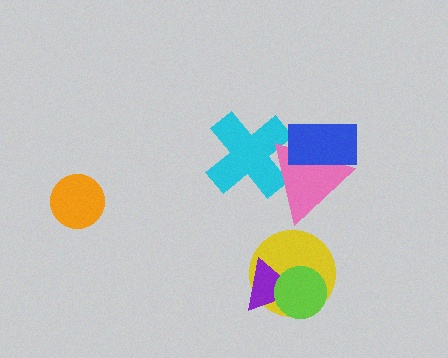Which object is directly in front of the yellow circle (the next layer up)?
The purple triangle is directly in front of the yellow circle.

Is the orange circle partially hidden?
No, no other shape covers it.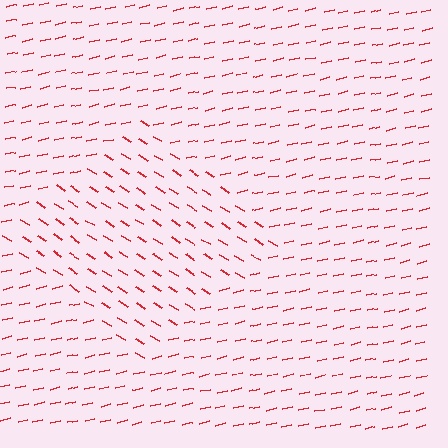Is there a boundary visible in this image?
Yes, there is a texture boundary formed by a change in line orientation.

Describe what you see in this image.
The image is filled with small red line segments. A diamond region in the image has lines oriented differently from the surrounding lines, creating a visible texture boundary.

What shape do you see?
I see a diamond.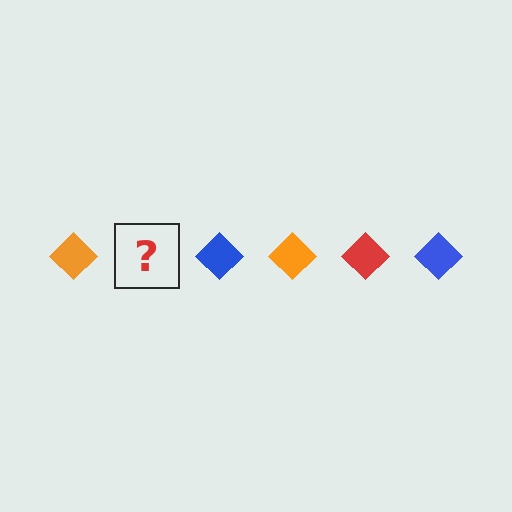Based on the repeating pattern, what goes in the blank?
The blank should be a red diamond.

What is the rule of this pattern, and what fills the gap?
The rule is that the pattern cycles through orange, red, blue diamonds. The gap should be filled with a red diamond.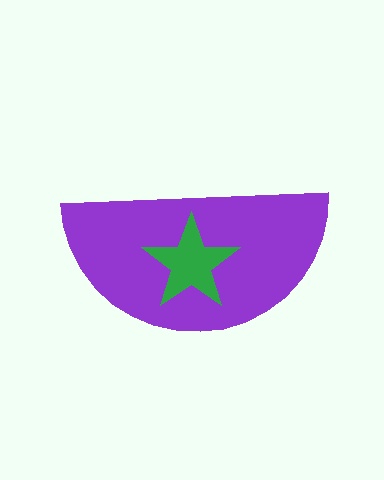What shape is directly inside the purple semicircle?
The green star.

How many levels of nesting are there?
2.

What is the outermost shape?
The purple semicircle.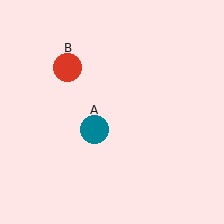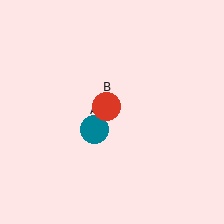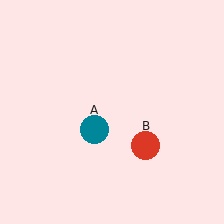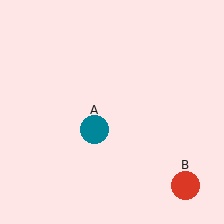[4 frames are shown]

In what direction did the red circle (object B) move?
The red circle (object B) moved down and to the right.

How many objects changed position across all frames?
1 object changed position: red circle (object B).